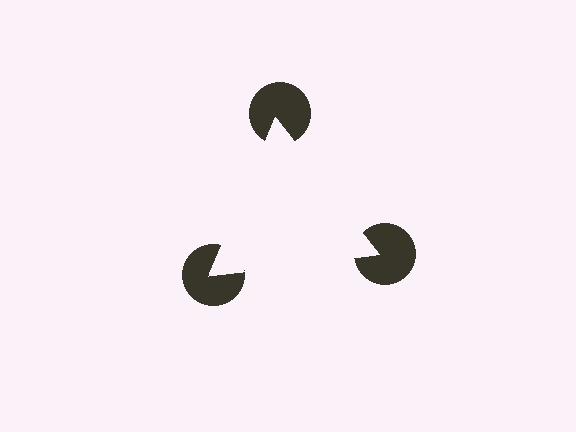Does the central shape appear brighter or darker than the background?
It typically appears slightly brighter than the background, even though no actual brightness change is drawn.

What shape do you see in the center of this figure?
An illusory triangle — its edges are inferred from the aligned wedge cuts in the pac-man discs, not physically drawn.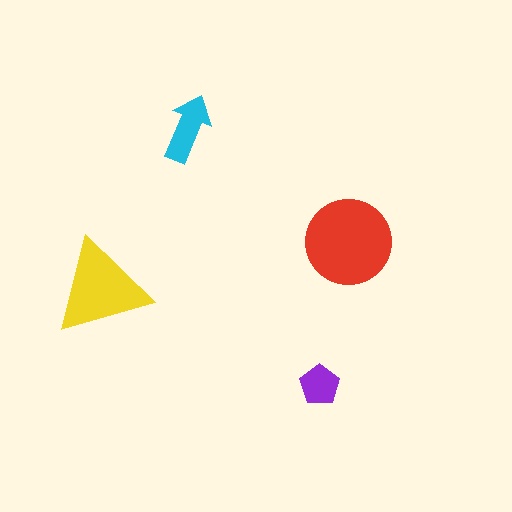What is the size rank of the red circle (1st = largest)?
1st.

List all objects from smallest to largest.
The purple pentagon, the cyan arrow, the yellow triangle, the red circle.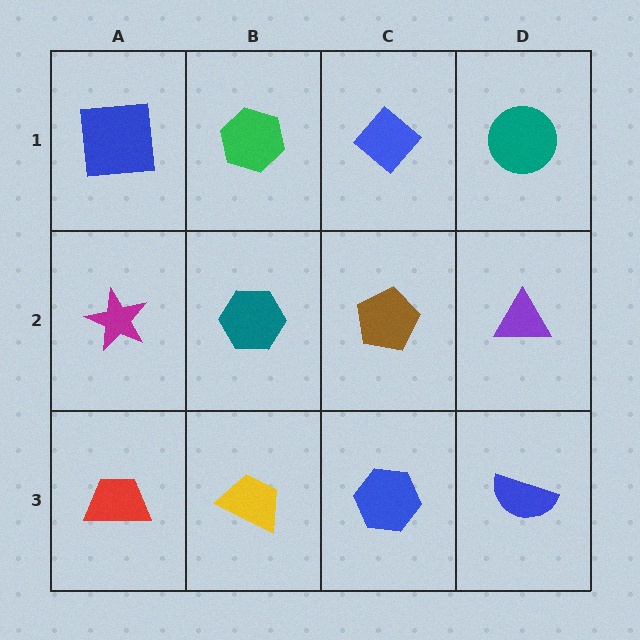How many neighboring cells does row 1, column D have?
2.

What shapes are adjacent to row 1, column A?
A magenta star (row 2, column A), a green hexagon (row 1, column B).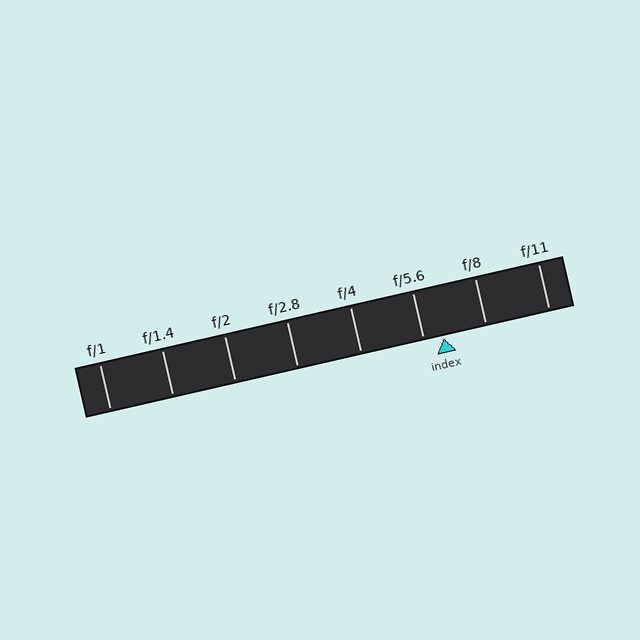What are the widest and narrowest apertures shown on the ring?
The widest aperture shown is f/1 and the narrowest is f/11.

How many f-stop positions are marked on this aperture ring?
There are 8 f-stop positions marked.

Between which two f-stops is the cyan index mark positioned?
The index mark is between f/5.6 and f/8.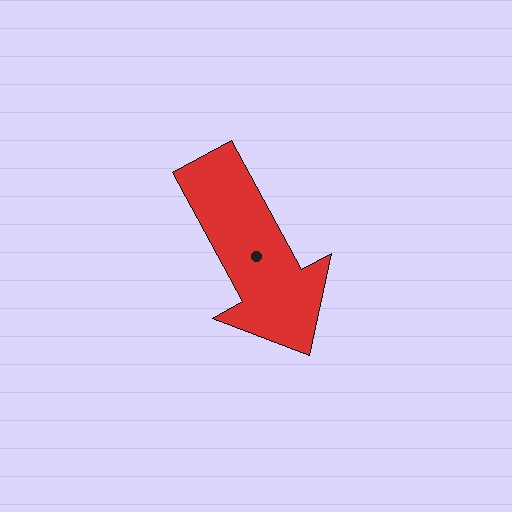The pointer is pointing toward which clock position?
Roughly 5 o'clock.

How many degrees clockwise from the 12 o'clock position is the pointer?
Approximately 152 degrees.